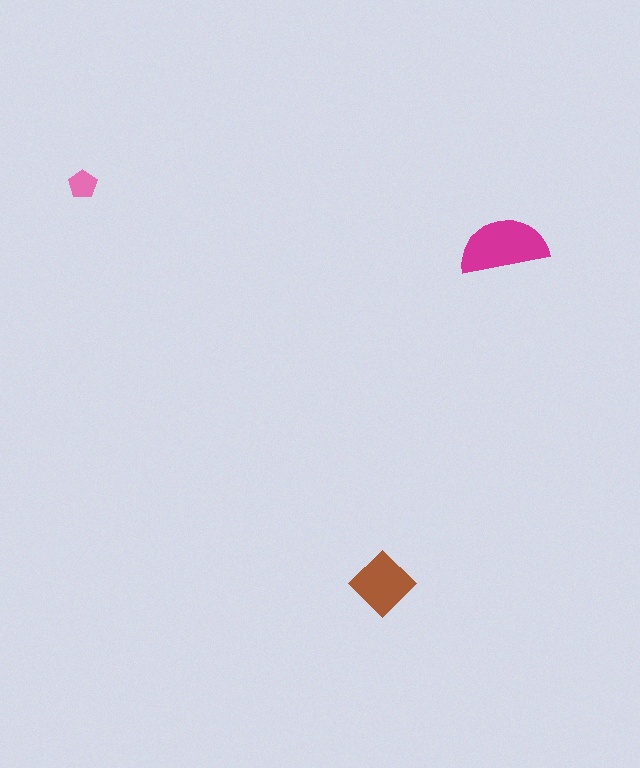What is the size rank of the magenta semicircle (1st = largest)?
1st.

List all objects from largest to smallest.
The magenta semicircle, the brown diamond, the pink pentagon.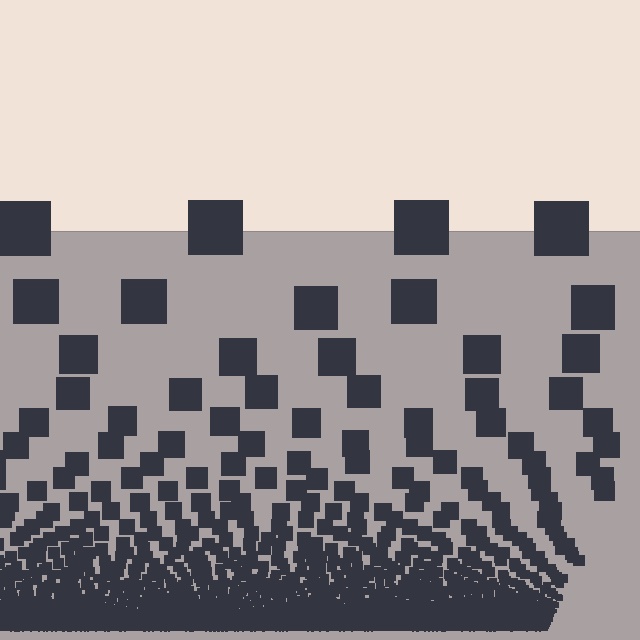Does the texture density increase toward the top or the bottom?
Density increases toward the bottom.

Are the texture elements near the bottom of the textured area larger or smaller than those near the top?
Smaller. The gradient is inverted — elements near the bottom are smaller and denser.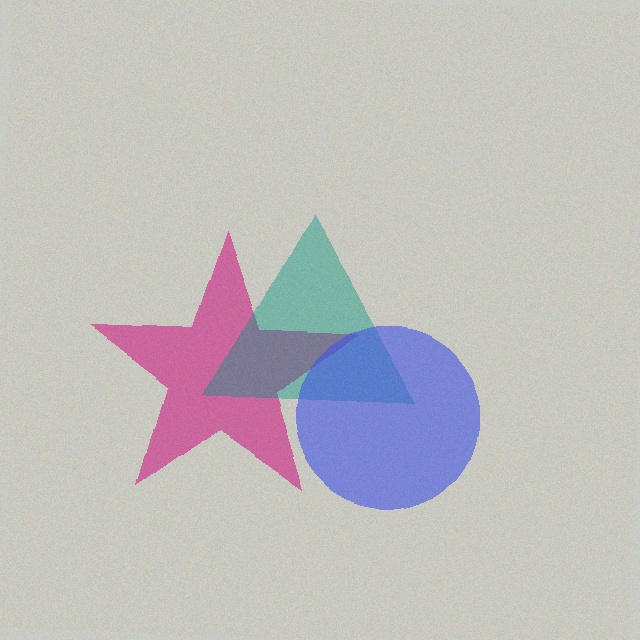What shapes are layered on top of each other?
The layered shapes are: a magenta star, a teal triangle, a blue circle.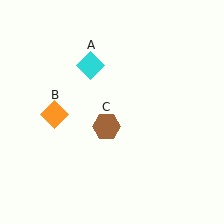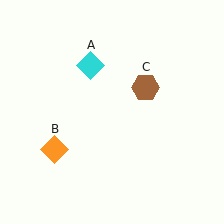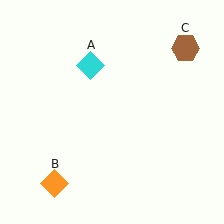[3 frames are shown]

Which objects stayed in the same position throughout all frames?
Cyan diamond (object A) remained stationary.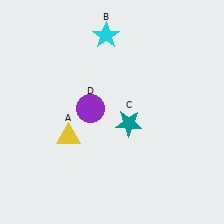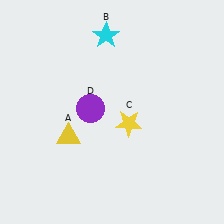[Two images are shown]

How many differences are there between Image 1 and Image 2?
There is 1 difference between the two images.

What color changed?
The star (C) changed from teal in Image 1 to yellow in Image 2.